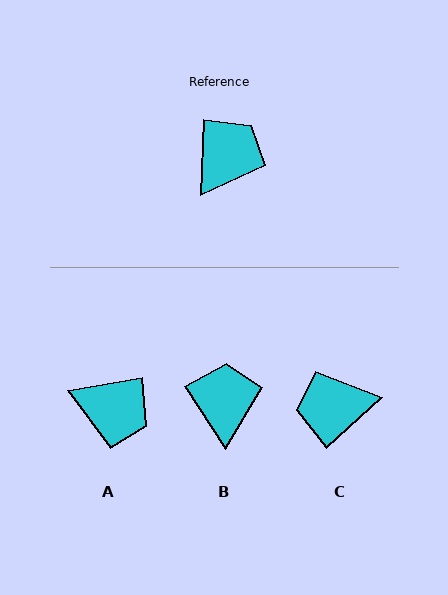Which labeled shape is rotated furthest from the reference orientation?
C, about 135 degrees away.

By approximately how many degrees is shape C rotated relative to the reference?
Approximately 135 degrees counter-clockwise.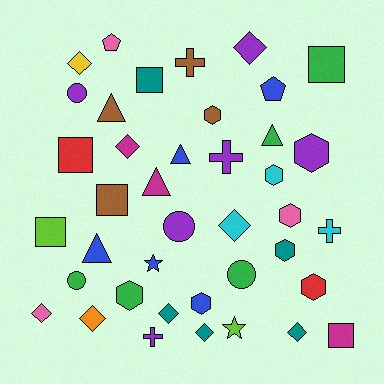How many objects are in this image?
There are 40 objects.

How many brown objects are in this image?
There are 4 brown objects.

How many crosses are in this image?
There are 4 crosses.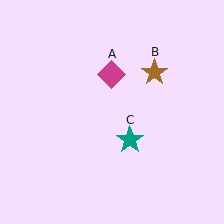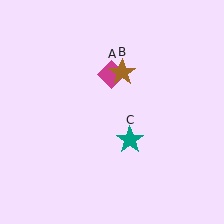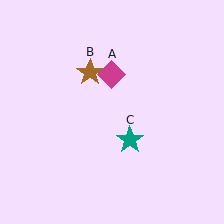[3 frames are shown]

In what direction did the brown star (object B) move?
The brown star (object B) moved left.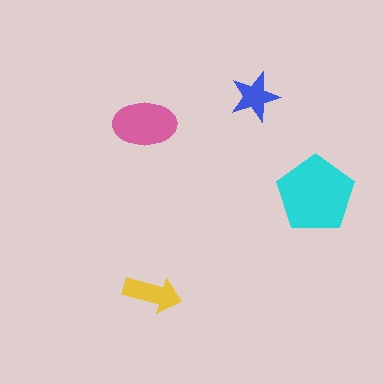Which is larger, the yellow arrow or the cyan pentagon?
The cyan pentagon.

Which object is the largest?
The cyan pentagon.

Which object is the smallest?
The blue star.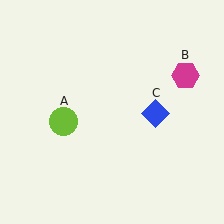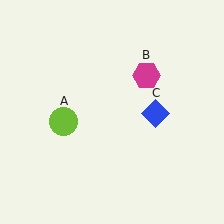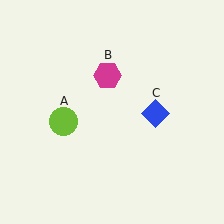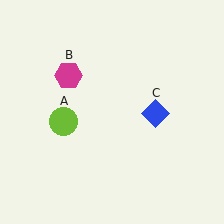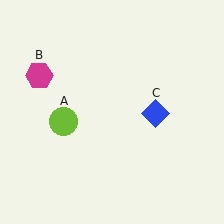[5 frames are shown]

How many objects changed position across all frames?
1 object changed position: magenta hexagon (object B).